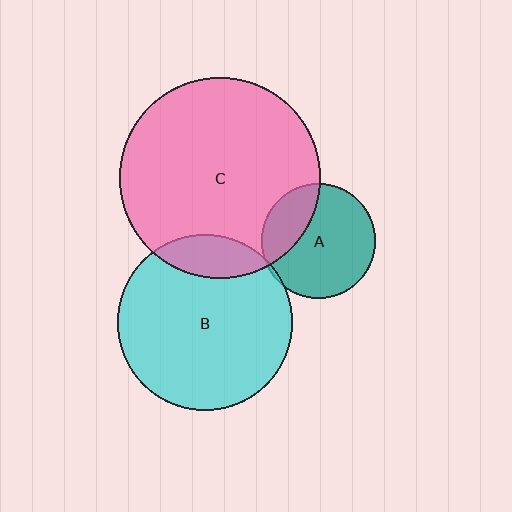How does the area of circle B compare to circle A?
Approximately 2.3 times.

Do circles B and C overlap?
Yes.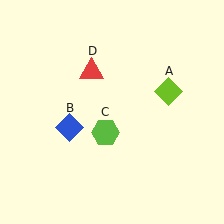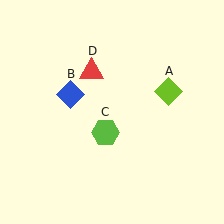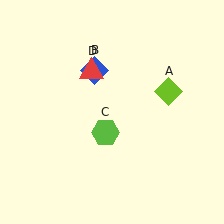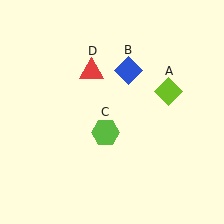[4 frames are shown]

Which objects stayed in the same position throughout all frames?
Lime diamond (object A) and lime hexagon (object C) and red triangle (object D) remained stationary.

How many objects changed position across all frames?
1 object changed position: blue diamond (object B).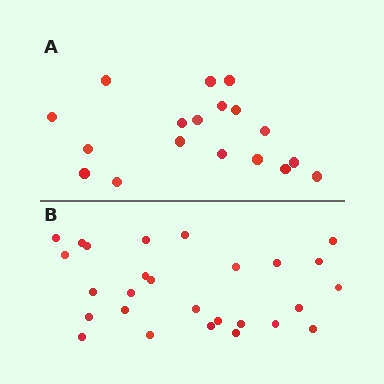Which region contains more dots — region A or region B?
Region B (the bottom region) has more dots.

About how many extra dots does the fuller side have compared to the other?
Region B has roughly 8 or so more dots than region A.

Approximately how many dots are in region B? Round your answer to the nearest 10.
About 30 dots. (The exact count is 27, which rounds to 30.)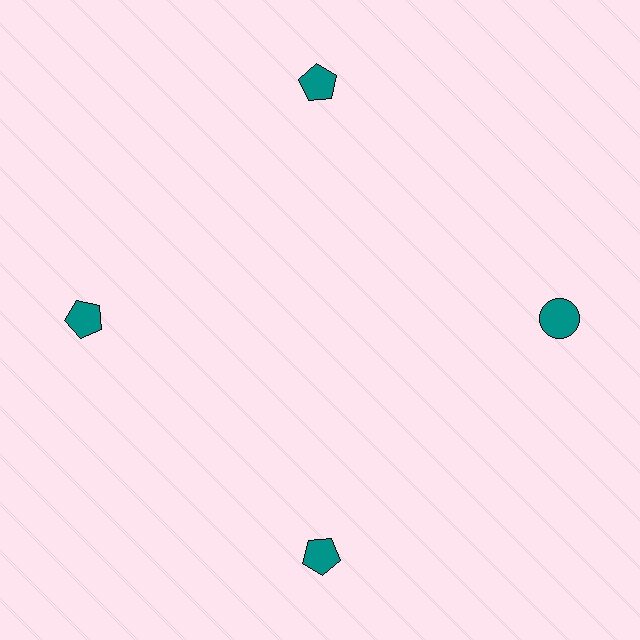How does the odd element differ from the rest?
It has a different shape: circle instead of pentagon.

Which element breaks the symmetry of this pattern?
The teal circle at roughly the 3 o'clock position breaks the symmetry. All other shapes are teal pentagons.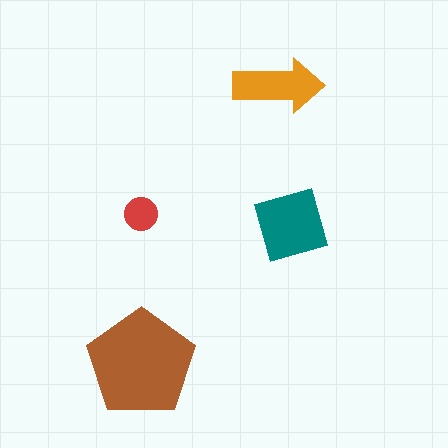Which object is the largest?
The brown pentagon.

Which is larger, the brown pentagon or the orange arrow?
The brown pentagon.